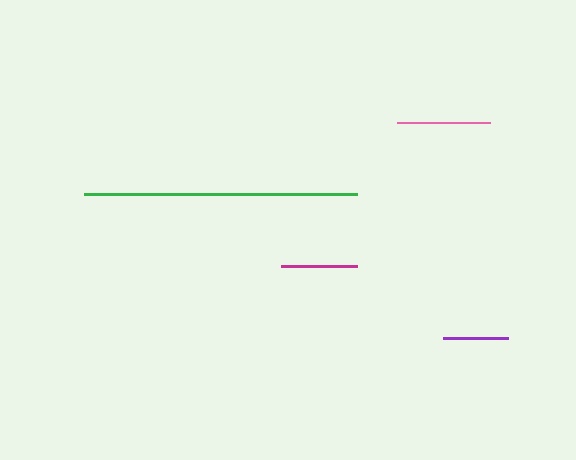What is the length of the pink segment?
The pink segment is approximately 93 pixels long.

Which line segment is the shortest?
The purple line is the shortest at approximately 65 pixels.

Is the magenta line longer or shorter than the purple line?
The magenta line is longer than the purple line.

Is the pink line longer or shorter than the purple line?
The pink line is longer than the purple line.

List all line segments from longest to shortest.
From longest to shortest: green, pink, magenta, purple.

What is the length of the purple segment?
The purple segment is approximately 65 pixels long.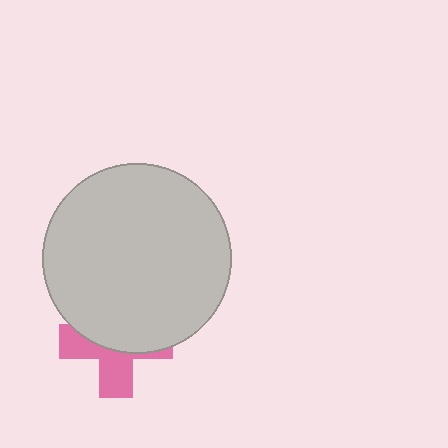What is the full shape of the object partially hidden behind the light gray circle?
The partially hidden object is a pink cross.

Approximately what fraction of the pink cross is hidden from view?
Roughly 56% of the pink cross is hidden behind the light gray circle.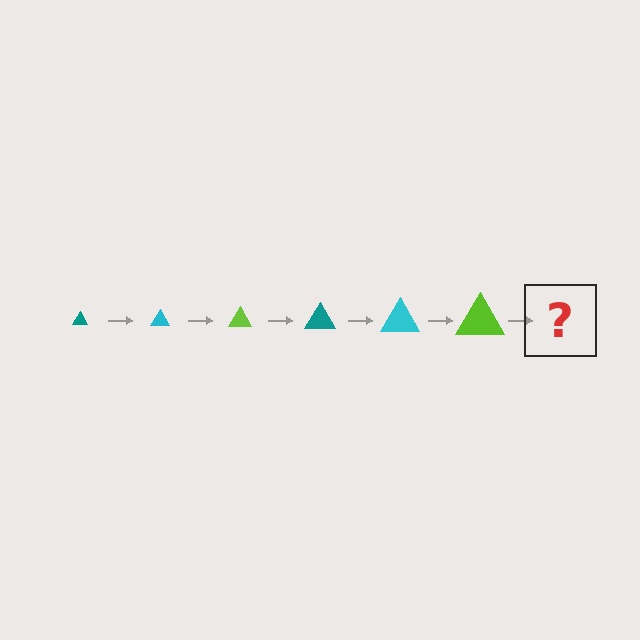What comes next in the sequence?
The next element should be a teal triangle, larger than the previous one.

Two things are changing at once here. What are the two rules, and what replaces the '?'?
The two rules are that the triangle grows larger each step and the color cycles through teal, cyan, and lime. The '?' should be a teal triangle, larger than the previous one.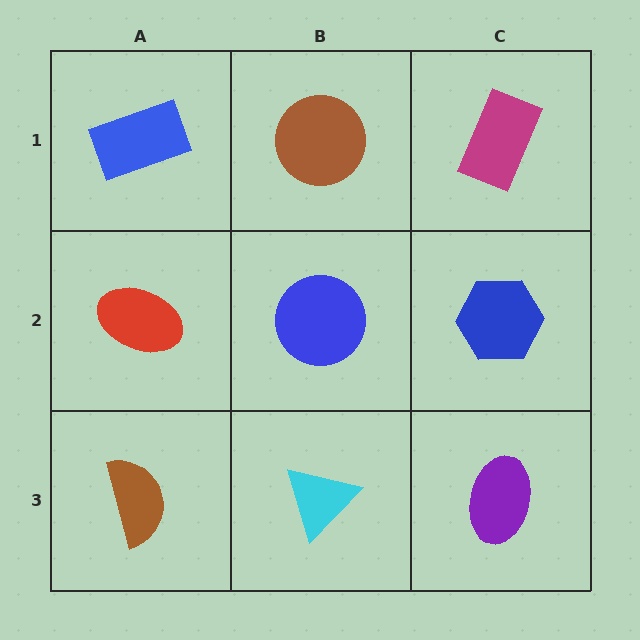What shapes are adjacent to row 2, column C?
A magenta rectangle (row 1, column C), a purple ellipse (row 3, column C), a blue circle (row 2, column B).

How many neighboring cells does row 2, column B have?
4.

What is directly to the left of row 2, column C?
A blue circle.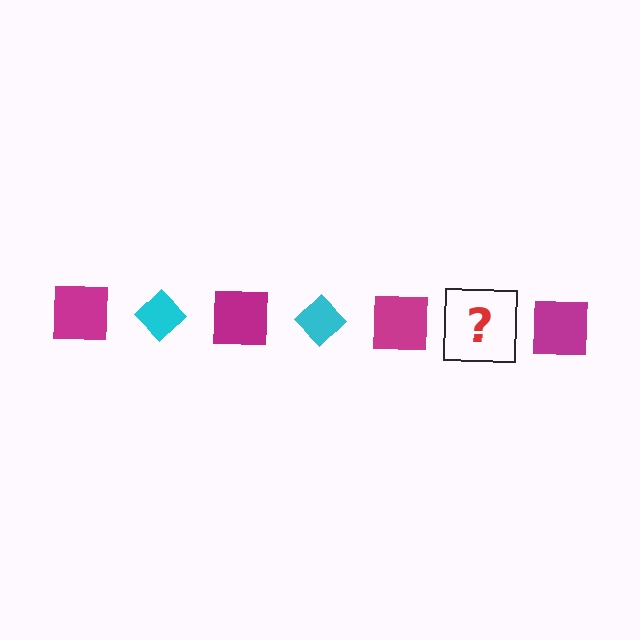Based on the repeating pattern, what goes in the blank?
The blank should be a cyan diamond.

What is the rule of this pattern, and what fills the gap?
The rule is that the pattern alternates between magenta square and cyan diamond. The gap should be filled with a cyan diamond.